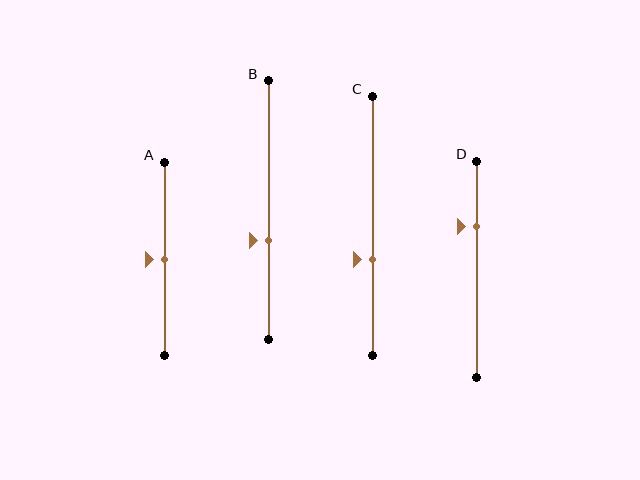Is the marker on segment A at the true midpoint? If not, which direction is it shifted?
Yes, the marker on segment A is at the true midpoint.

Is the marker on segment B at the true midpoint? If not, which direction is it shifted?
No, the marker on segment B is shifted downward by about 12% of the segment length.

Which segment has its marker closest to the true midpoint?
Segment A has its marker closest to the true midpoint.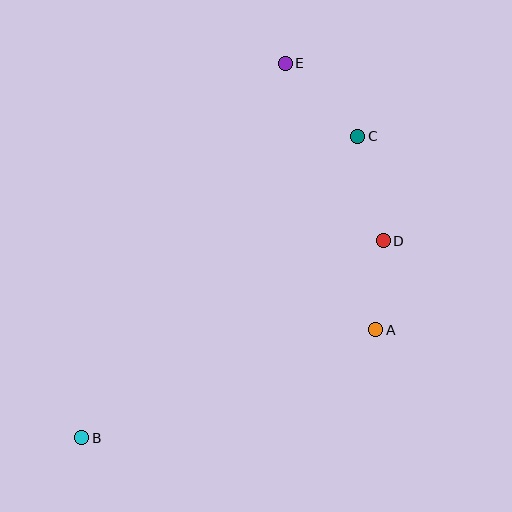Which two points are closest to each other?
Points A and D are closest to each other.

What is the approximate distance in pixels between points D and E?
The distance between D and E is approximately 202 pixels.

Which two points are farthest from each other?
Points B and E are farthest from each other.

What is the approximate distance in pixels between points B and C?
The distance between B and C is approximately 409 pixels.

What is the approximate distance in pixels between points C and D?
The distance between C and D is approximately 108 pixels.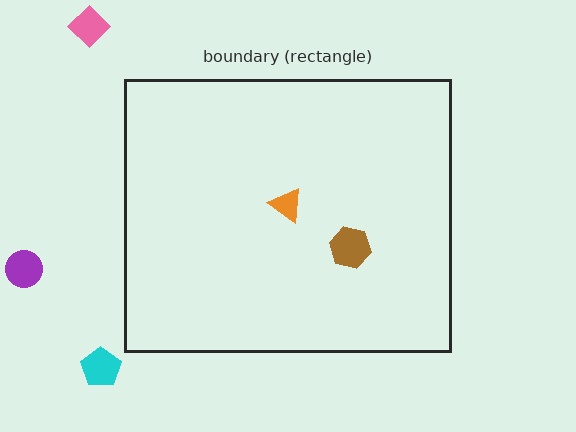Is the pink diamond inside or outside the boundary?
Outside.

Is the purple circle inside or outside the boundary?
Outside.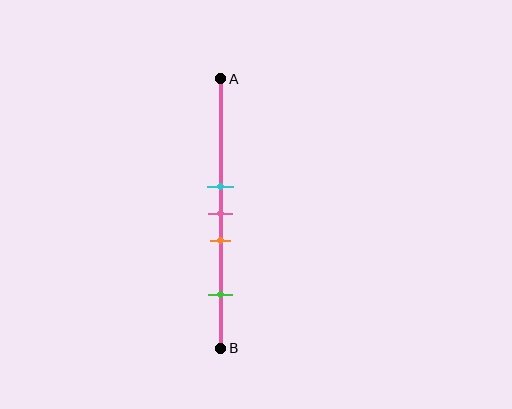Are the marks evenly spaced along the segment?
No, the marks are not evenly spaced.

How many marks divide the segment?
There are 4 marks dividing the segment.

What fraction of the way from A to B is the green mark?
The green mark is approximately 80% (0.8) of the way from A to B.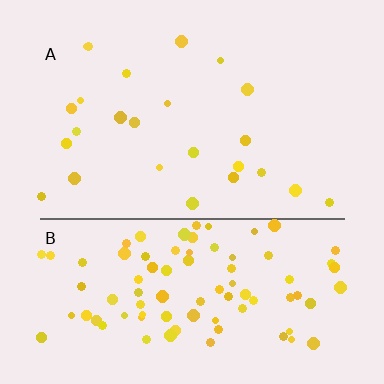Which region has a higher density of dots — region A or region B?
B (the bottom).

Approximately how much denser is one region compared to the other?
Approximately 3.8× — region B over region A.